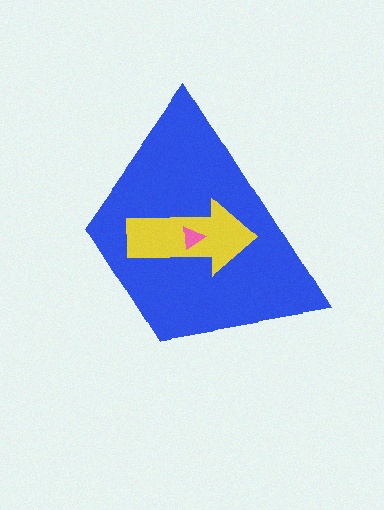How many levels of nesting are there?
3.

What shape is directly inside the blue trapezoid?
The yellow arrow.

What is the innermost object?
The pink triangle.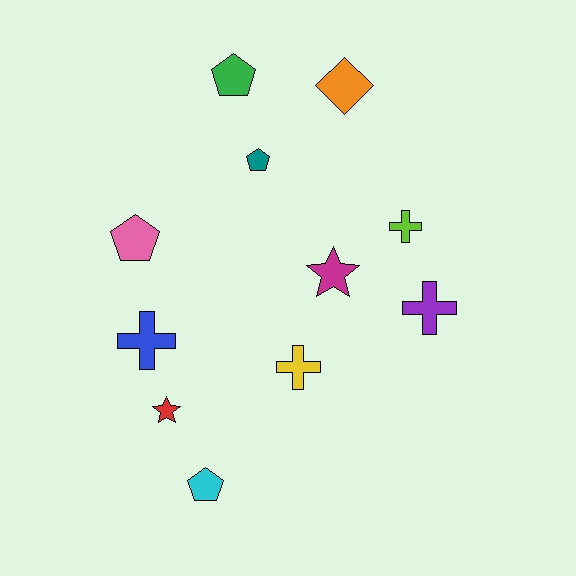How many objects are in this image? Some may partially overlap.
There are 11 objects.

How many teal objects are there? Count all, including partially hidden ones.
There is 1 teal object.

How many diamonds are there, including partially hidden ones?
There is 1 diamond.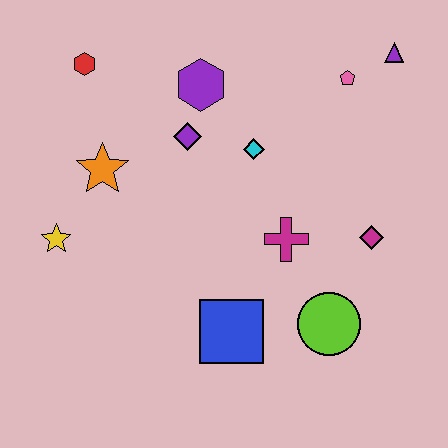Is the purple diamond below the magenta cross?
No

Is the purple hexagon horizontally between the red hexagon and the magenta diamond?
Yes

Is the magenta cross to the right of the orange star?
Yes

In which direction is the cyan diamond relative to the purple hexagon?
The cyan diamond is below the purple hexagon.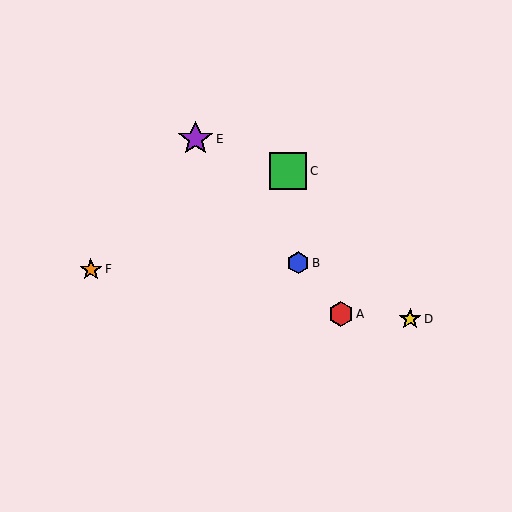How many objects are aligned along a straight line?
3 objects (A, B, E) are aligned along a straight line.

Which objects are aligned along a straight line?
Objects A, B, E are aligned along a straight line.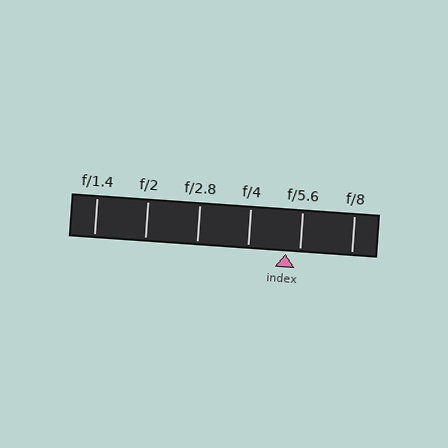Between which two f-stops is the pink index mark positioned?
The index mark is between f/4 and f/5.6.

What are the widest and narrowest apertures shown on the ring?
The widest aperture shown is f/1.4 and the narrowest is f/8.